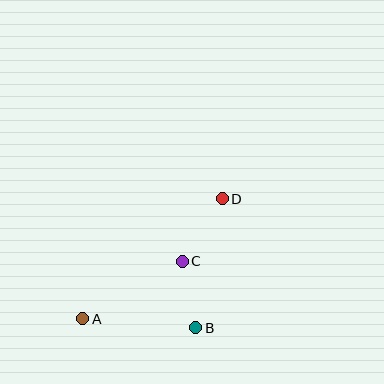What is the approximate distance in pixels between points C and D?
The distance between C and D is approximately 74 pixels.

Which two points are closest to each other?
Points B and C are closest to each other.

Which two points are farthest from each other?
Points A and D are farthest from each other.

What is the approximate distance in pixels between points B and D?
The distance between B and D is approximately 132 pixels.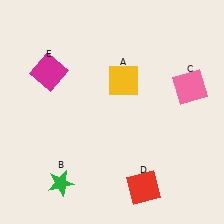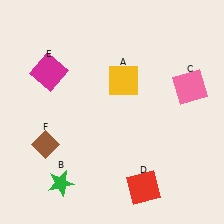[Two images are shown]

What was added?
A brown diamond (F) was added in Image 2.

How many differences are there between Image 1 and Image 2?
There is 1 difference between the two images.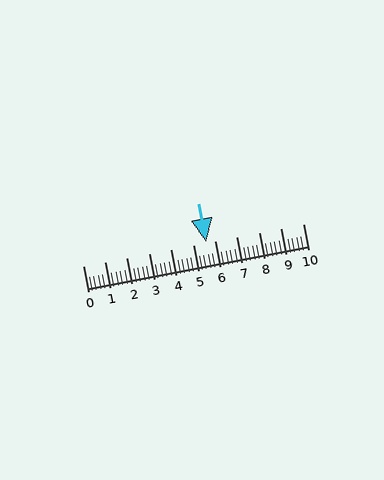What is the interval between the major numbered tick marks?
The major tick marks are spaced 1 units apart.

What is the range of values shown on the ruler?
The ruler shows values from 0 to 10.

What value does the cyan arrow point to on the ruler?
The cyan arrow points to approximately 5.6.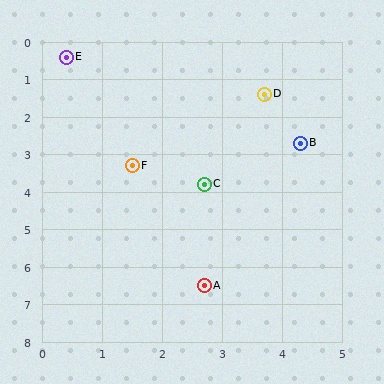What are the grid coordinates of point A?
Point A is at approximately (2.7, 6.5).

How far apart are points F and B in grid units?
Points F and B are about 2.9 grid units apart.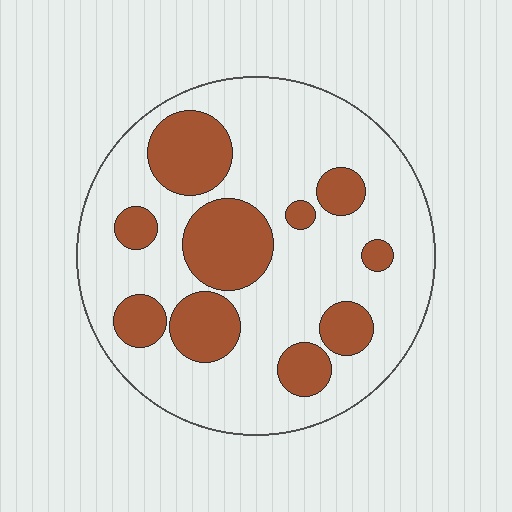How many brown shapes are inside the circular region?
10.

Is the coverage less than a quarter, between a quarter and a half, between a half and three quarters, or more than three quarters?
Between a quarter and a half.